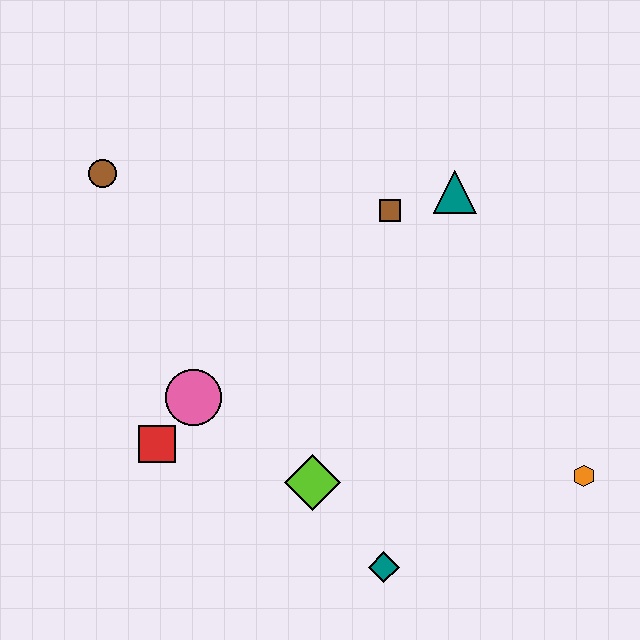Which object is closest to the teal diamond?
The lime diamond is closest to the teal diamond.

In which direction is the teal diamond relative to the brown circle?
The teal diamond is below the brown circle.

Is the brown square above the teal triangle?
No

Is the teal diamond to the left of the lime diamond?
No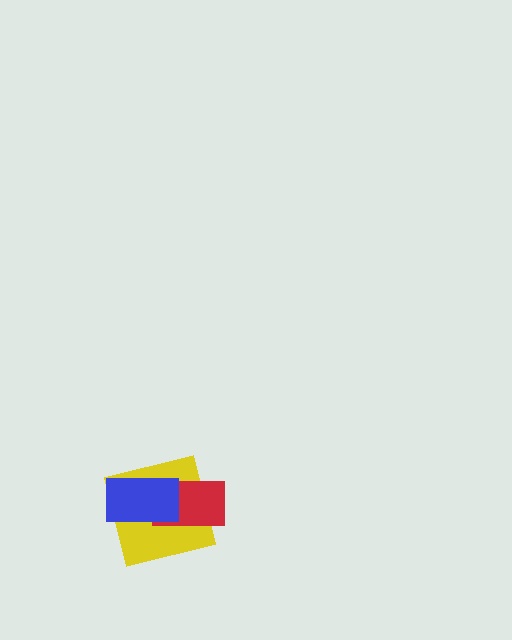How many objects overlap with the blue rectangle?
2 objects overlap with the blue rectangle.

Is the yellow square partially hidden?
Yes, it is partially covered by another shape.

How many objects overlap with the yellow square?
2 objects overlap with the yellow square.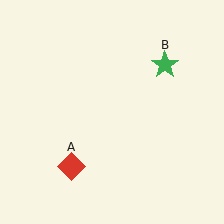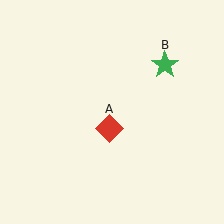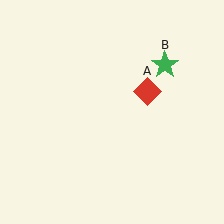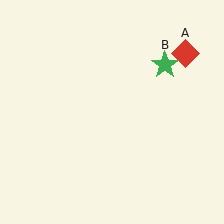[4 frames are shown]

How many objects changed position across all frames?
1 object changed position: red diamond (object A).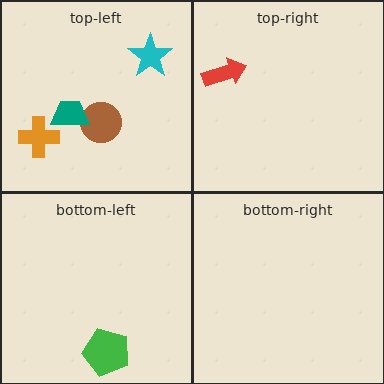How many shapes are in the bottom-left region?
1.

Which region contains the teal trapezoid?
The top-left region.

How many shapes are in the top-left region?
4.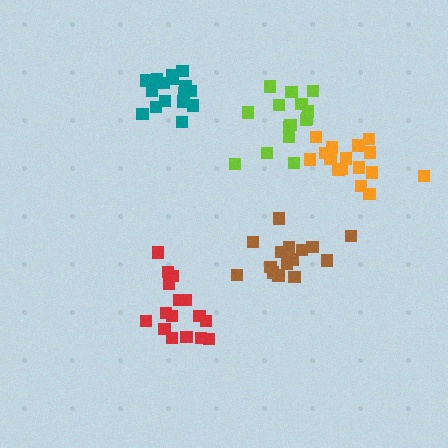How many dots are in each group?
Group 1: 15 dots, Group 2: 16 dots, Group 3: 16 dots, Group 4: 15 dots, Group 5: 16 dots (78 total).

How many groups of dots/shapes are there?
There are 5 groups.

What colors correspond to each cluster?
The clusters are colored: brown, orange, teal, lime, red.